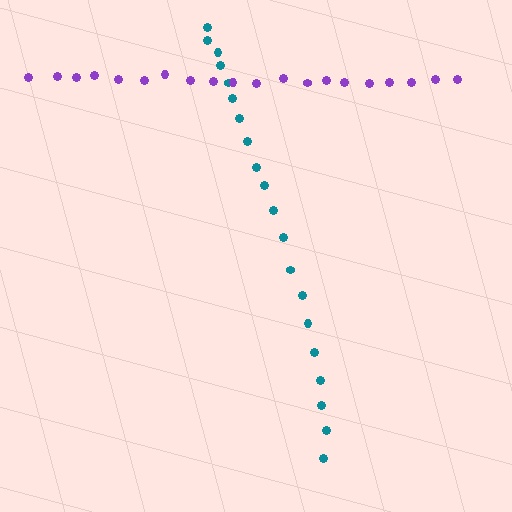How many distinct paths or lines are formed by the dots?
There are 2 distinct paths.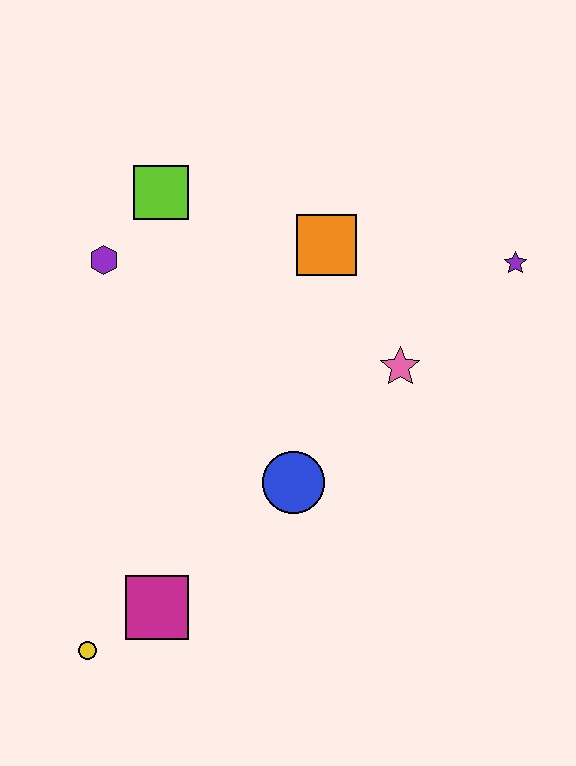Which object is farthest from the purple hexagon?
The purple star is farthest from the purple hexagon.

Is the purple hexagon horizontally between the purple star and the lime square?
No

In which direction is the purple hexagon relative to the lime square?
The purple hexagon is below the lime square.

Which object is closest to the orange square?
The pink star is closest to the orange square.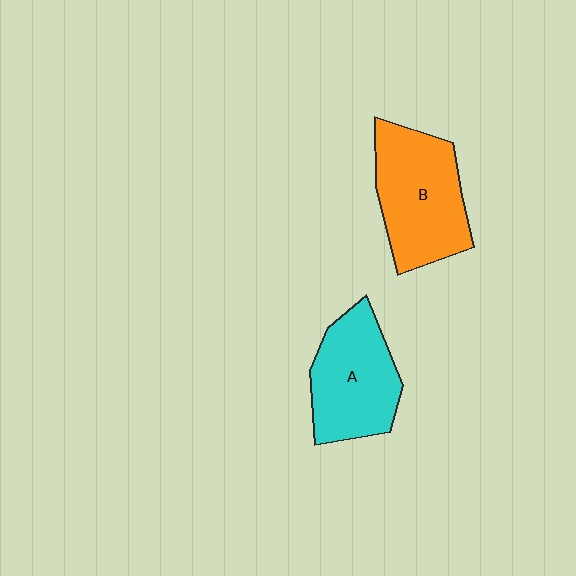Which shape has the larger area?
Shape B (orange).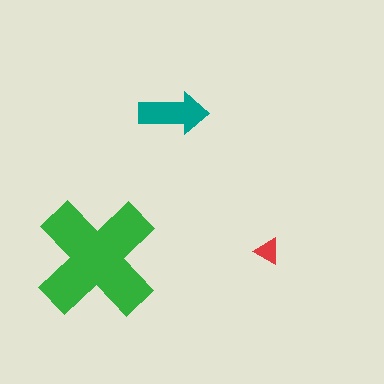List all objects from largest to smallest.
The green cross, the teal arrow, the red triangle.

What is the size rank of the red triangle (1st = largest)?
3rd.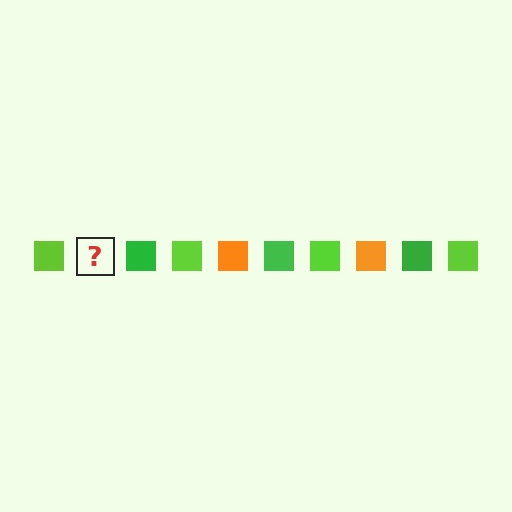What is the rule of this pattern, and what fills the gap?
The rule is that the pattern cycles through lime, orange, green squares. The gap should be filled with an orange square.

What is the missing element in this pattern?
The missing element is an orange square.